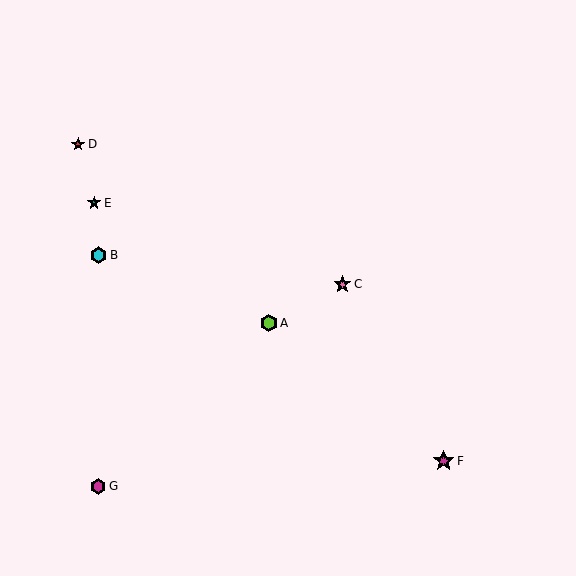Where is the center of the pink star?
The center of the pink star is at (342, 284).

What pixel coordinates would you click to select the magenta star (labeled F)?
Click at (444, 461) to select the magenta star F.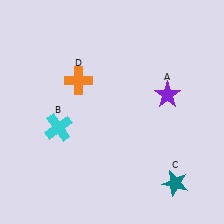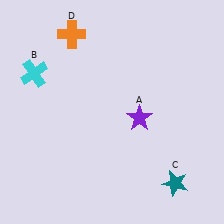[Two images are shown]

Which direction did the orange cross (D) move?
The orange cross (D) moved up.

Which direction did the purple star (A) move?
The purple star (A) moved left.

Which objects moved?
The objects that moved are: the purple star (A), the cyan cross (B), the orange cross (D).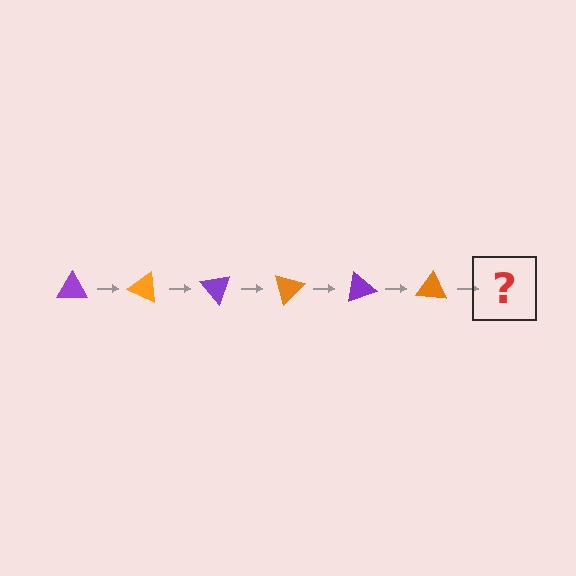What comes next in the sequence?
The next element should be a purple triangle, rotated 150 degrees from the start.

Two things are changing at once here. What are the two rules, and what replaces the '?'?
The two rules are that it rotates 25 degrees each step and the color cycles through purple and orange. The '?' should be a purple triangle, rotated 150 degrees from the start.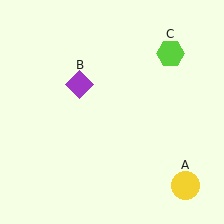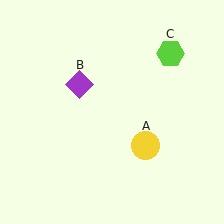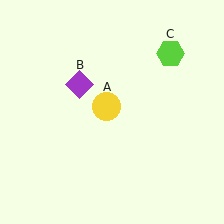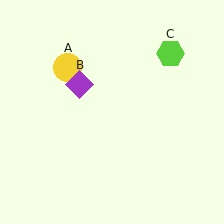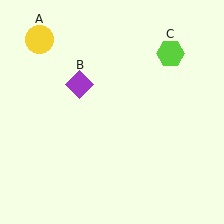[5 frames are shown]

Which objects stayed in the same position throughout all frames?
Purple diamond (object B) and lime hexagon (object C) remained stationary.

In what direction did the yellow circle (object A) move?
The yellow circle (object A) moved up and to the left.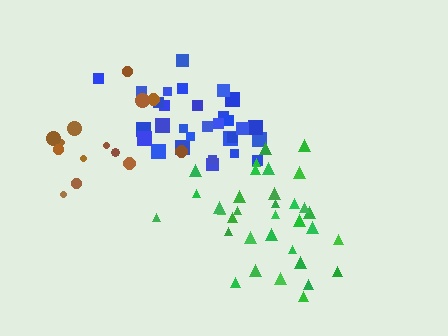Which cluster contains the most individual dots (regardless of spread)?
Green (34).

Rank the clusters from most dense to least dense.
blue, green, brown.